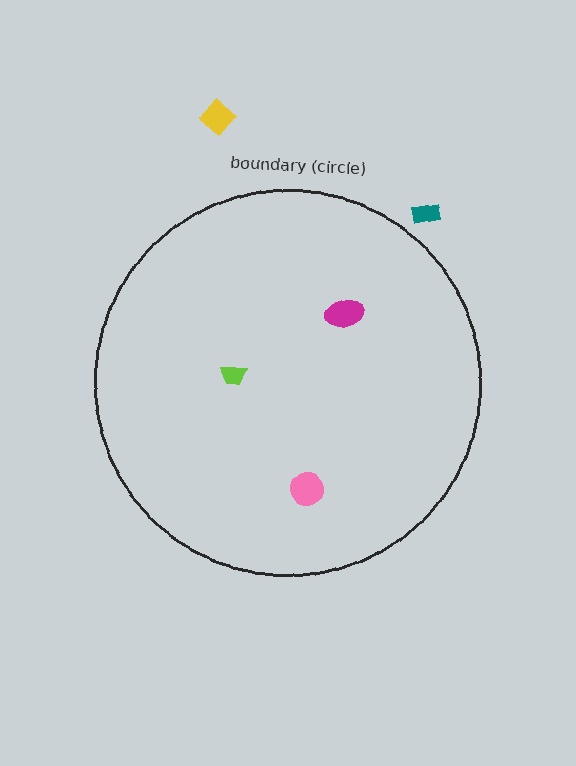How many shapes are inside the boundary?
3 inside, 2 outside.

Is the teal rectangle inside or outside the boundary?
Outside.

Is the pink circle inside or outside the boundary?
Inside.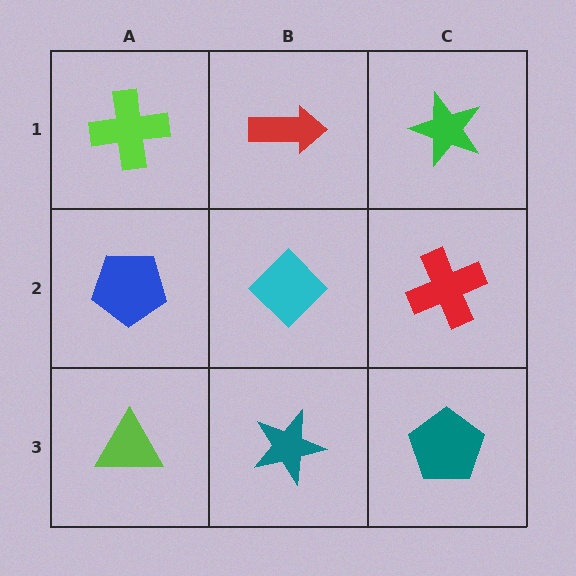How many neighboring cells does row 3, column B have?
3.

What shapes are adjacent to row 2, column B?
A red arrow (row 1, column B), a teal star (row 3, column B), a blue pentagon (row 2, column A), a red cross (row 2, column C).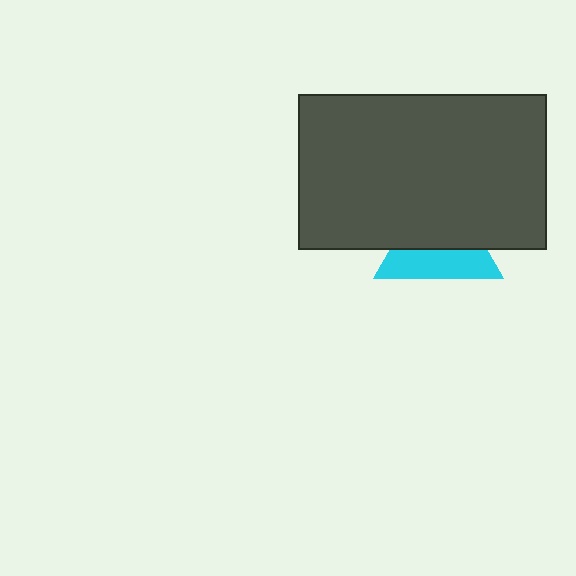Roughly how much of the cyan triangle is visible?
About half of it is visible (roughly 45%).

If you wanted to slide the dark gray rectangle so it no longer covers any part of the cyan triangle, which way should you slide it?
Slide it up — that is the most direct way to separate the two shapes.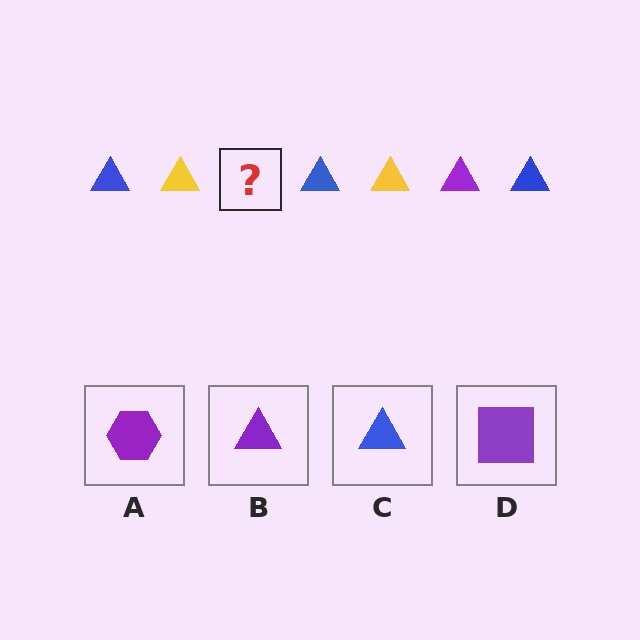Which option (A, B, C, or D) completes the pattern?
B.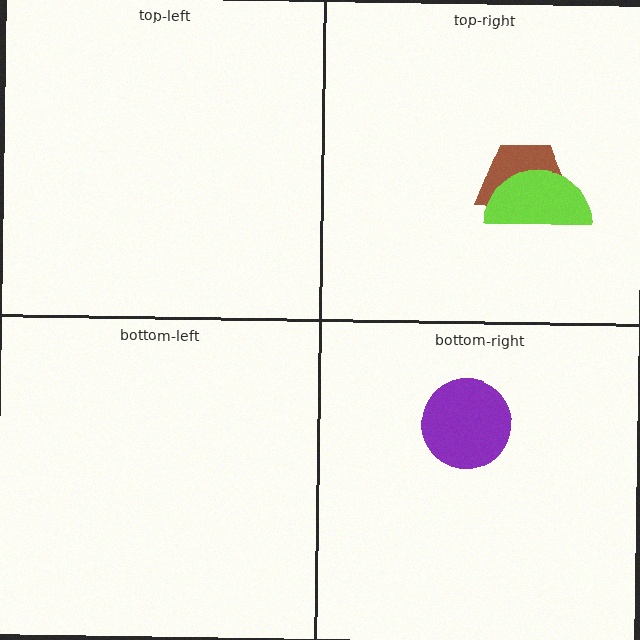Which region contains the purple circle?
The bottom-right region.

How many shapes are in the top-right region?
2.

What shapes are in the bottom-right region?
The purple circle.